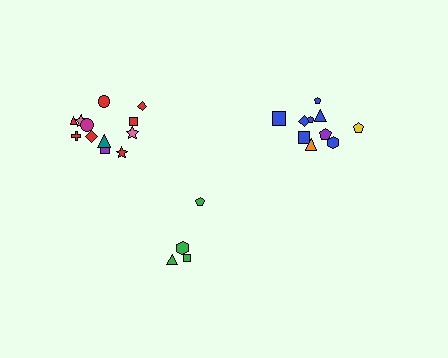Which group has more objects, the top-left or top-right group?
The top-left group.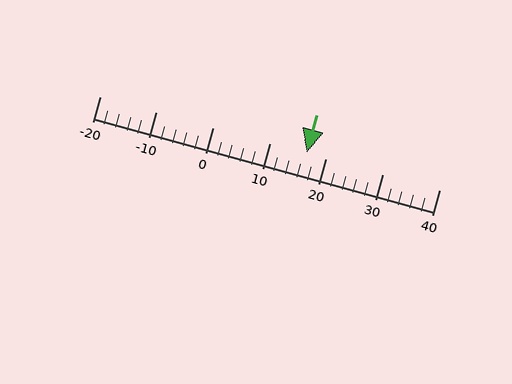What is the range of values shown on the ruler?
The ruler shows values from -20 to 40.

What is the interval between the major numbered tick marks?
The major tick marks are spaced 10 units apart.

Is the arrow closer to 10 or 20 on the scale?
The arrow is closer to 20.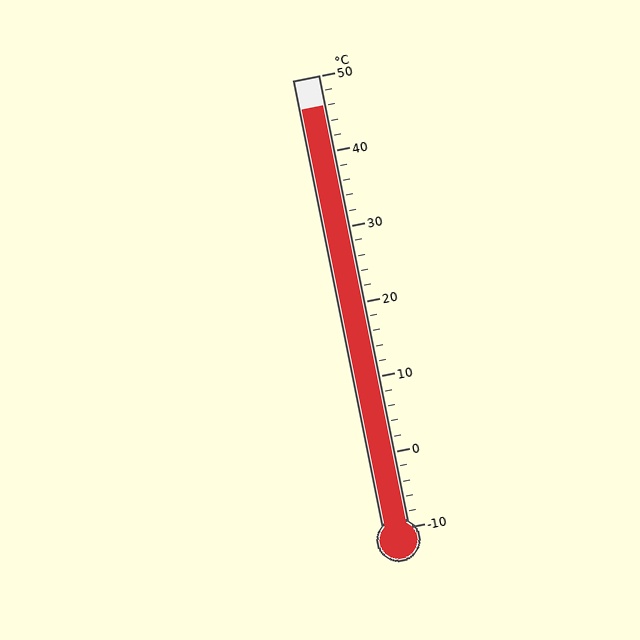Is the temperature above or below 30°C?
The temperature is above 30°C.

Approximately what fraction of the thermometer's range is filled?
The thermometer is filled to approximately 95% of its range.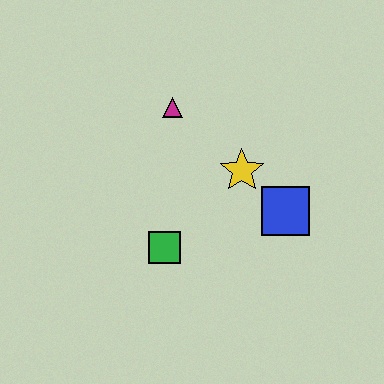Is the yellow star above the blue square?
Yes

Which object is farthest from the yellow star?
The green square is farthest from the yellow star.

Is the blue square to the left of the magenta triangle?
No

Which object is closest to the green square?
The yellow star is closest to the green square.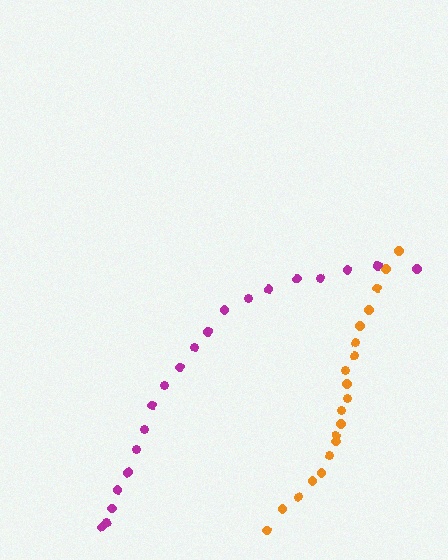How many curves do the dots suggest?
There are 2 distinct paths.